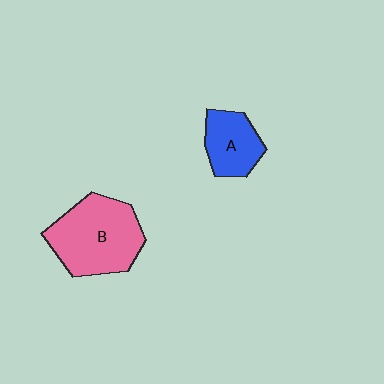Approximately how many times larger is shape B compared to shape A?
Approximately 1.8 times.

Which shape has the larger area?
Shape B (pink).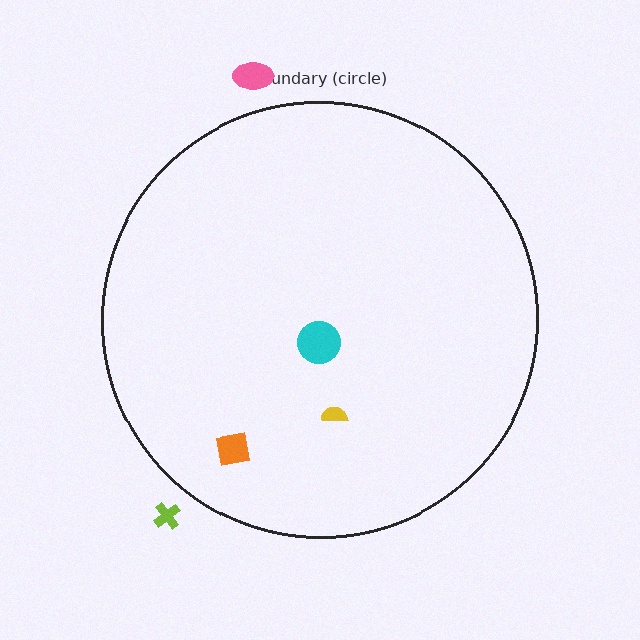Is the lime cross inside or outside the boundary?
Outside.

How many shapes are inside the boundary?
3 inside, 2 outside.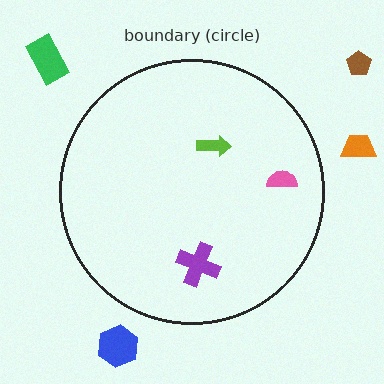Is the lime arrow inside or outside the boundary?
Inside.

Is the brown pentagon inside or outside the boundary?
Outside.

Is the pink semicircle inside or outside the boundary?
Inside.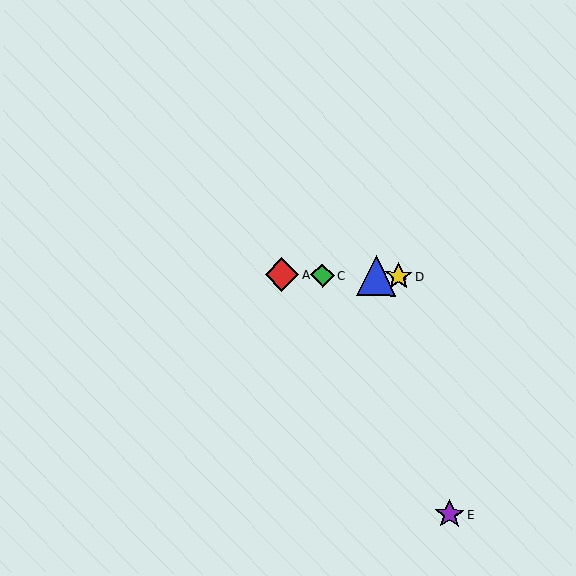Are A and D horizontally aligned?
Yes, both are at y≈275.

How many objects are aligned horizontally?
4 objects (A, B, C, D) are aligned horizontally.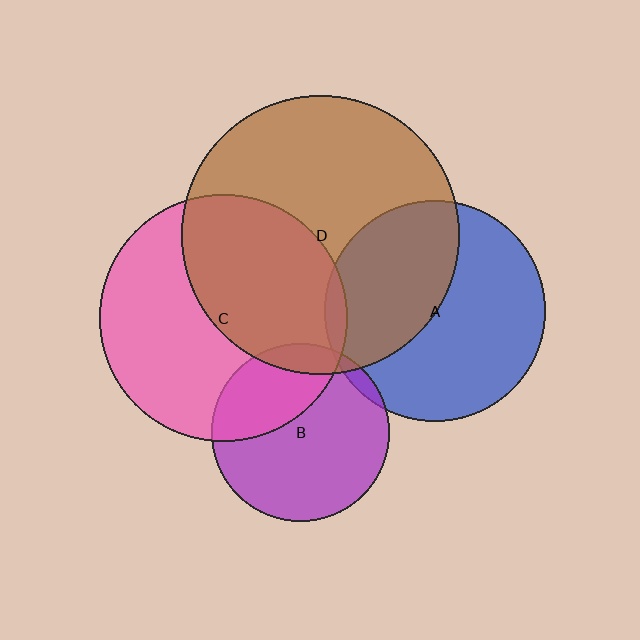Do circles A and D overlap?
Yes.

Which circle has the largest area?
Circle D (brown).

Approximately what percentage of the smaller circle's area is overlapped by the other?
Approximately 45%.